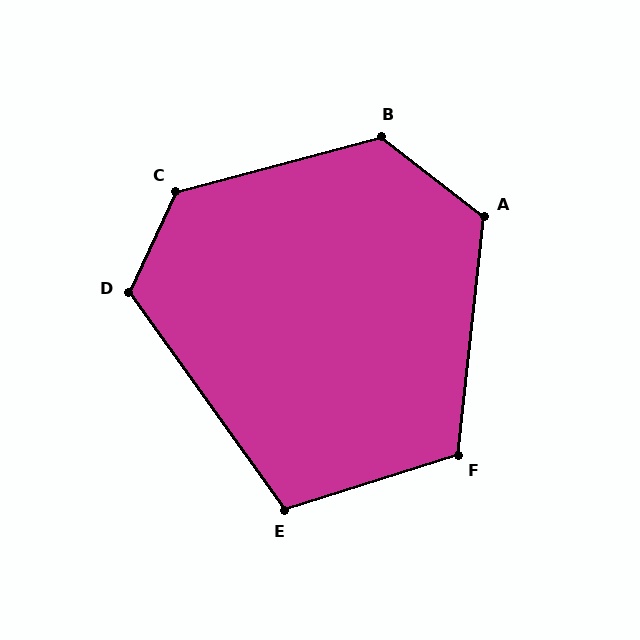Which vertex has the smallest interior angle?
E, at approximately 108 degrees.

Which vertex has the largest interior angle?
C, at approximately 130 degrees.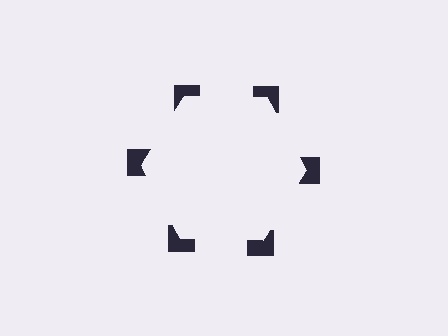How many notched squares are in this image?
There are 6 — one at each vertex of the illusory hexagon.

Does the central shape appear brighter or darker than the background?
It typically appears slightly brighter than the background, even though no actual brightness change is drawn.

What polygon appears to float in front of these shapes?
An illusory hexagon — its edges are inferred from the aligned wedge cuts in the notched squares, not physically drawn.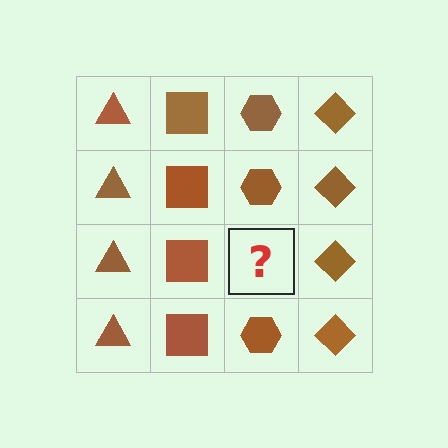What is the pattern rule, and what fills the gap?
The rule is that each column has a consistent shape. The gap should be filled with a brown hexagon.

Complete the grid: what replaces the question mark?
The question mark should be replaced with a brown hexagon.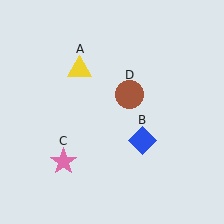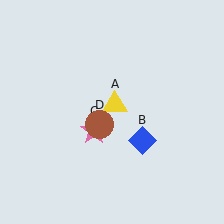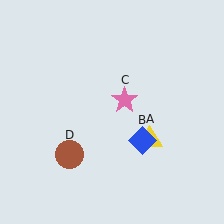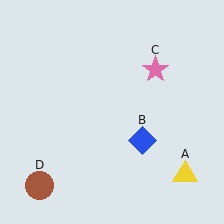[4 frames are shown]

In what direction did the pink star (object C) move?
The pink star (object C) moved up and to the right.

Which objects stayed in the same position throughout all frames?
Blue diamond (object B) remained stationary.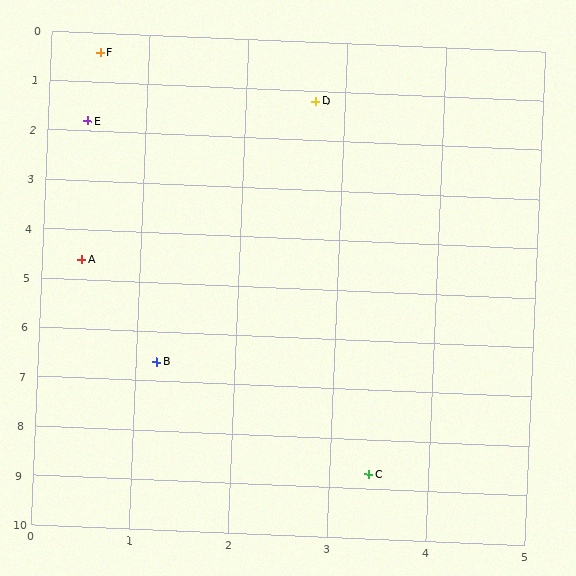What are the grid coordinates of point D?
Point D is at approximately (2.7, 1.2).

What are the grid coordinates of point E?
Point E is at approximately (0.4, 1.8).